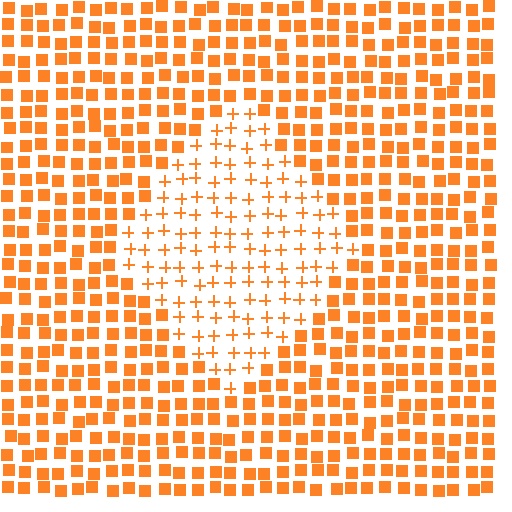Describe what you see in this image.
The image is filled with small orange elements arranged in a uniform grid. A diamond-shaped region contains plus signs, while the surrounding area contains squares. The boundary is defined purely by the change in element shape.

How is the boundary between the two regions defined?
The boundary is defined by a change in element shape: plus signs inside vs. squares outside. All elements share the same color and spacing.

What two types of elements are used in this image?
The image uses plus signs inside the diamond region and squares outside it.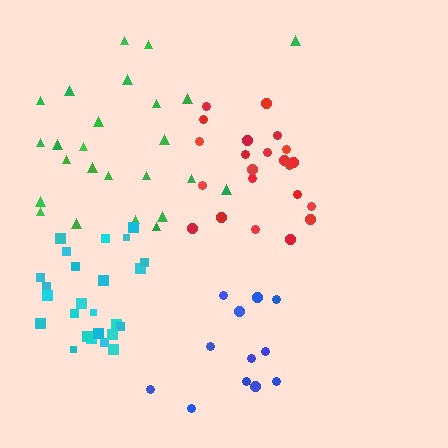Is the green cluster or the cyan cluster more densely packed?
Cyan.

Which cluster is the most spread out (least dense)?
Green.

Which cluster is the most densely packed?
Cyan.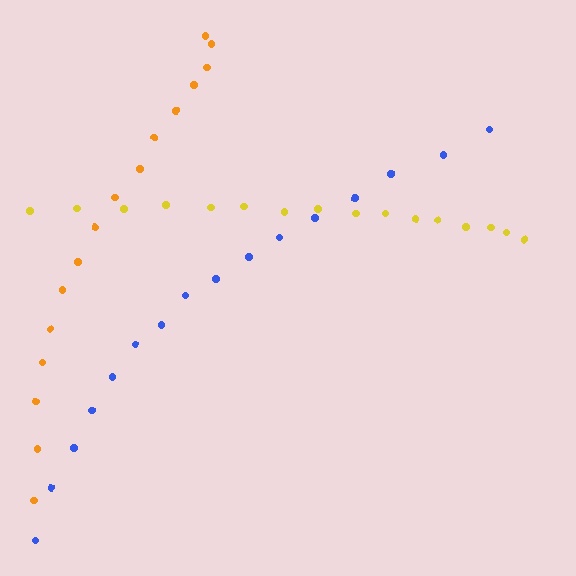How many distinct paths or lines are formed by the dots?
There are 3 distinct paths.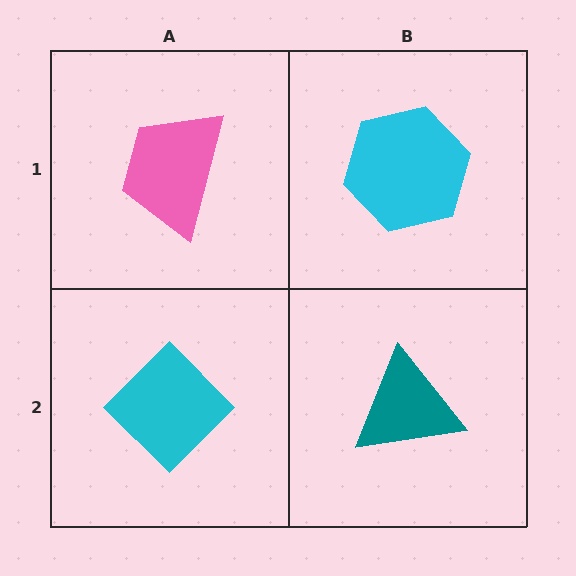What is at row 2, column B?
A teal triangle.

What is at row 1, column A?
A pink trapezoid.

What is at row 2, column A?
A cyan diamond.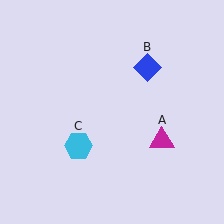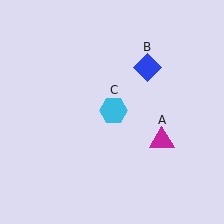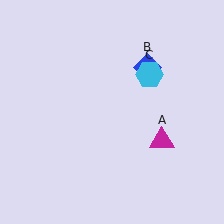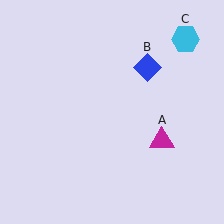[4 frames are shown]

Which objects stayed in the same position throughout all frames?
Magenta triangle (object A) and blue diamond (object B) remained stationary.